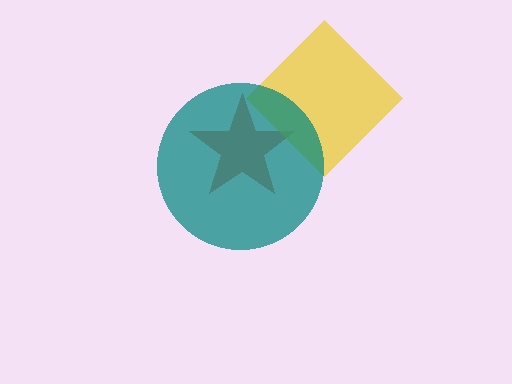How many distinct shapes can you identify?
There are 3 distinct shapes: a red star, a yellow diamond, a teal circle.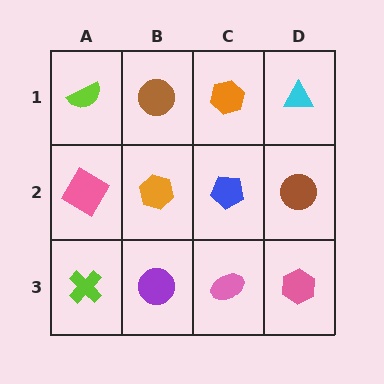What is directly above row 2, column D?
A cyan triangle.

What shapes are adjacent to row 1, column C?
A blue pentagon (row 2, column C), a brown circle (row 1, column B), a cyan triangle (row 1, column D).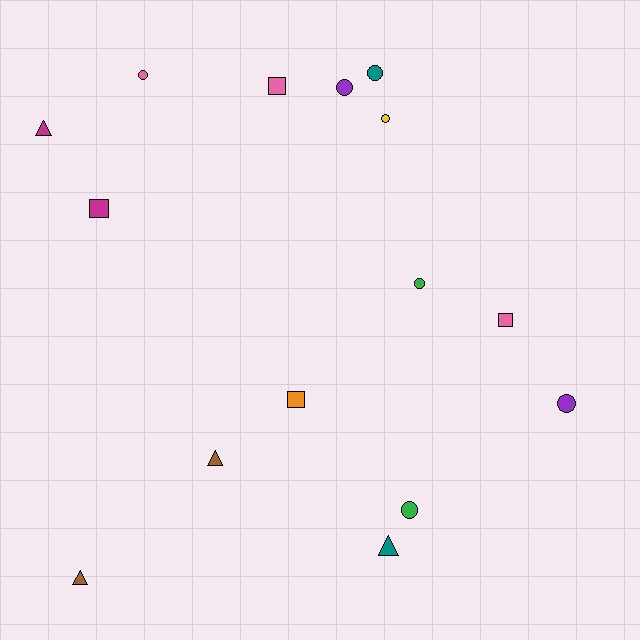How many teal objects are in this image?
There are 2 teal objects.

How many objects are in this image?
There are 15 objects.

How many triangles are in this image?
There are 4 triangles.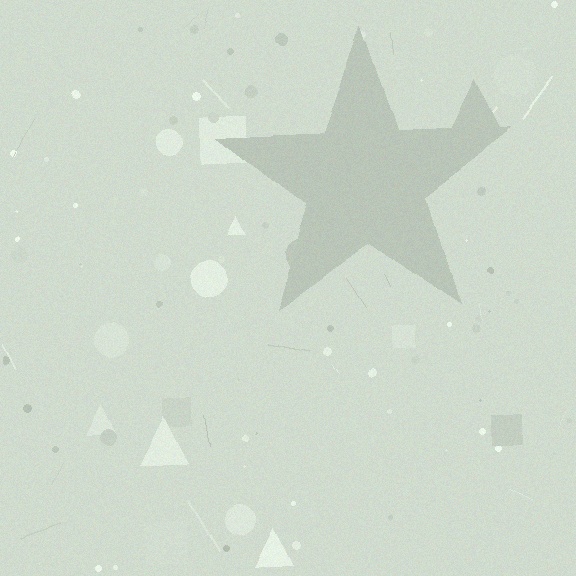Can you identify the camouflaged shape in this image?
The camouflaged shape is a star.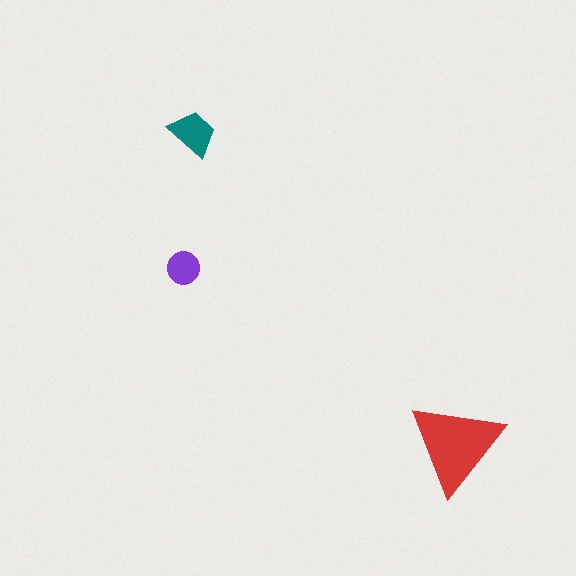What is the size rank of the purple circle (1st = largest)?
3rd.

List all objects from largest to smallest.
The red triangle, the teal trapezoid, the purple circle.